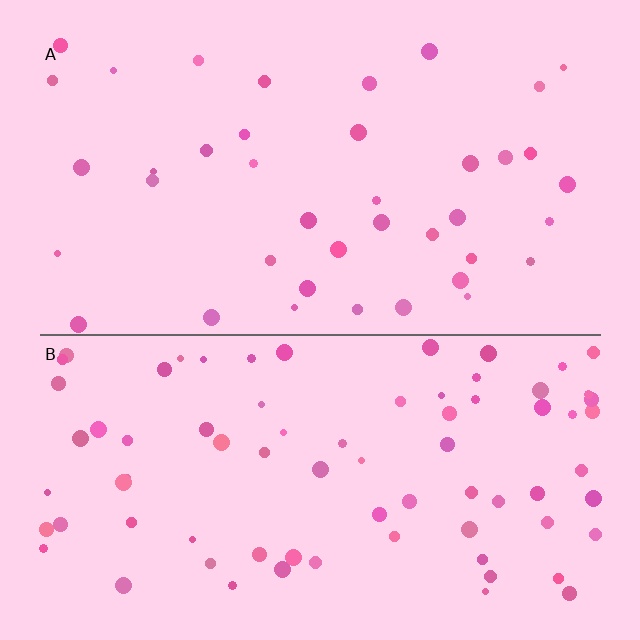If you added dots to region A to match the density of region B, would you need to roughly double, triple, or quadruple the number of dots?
Approximately double.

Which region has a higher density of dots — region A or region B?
B (the bottom).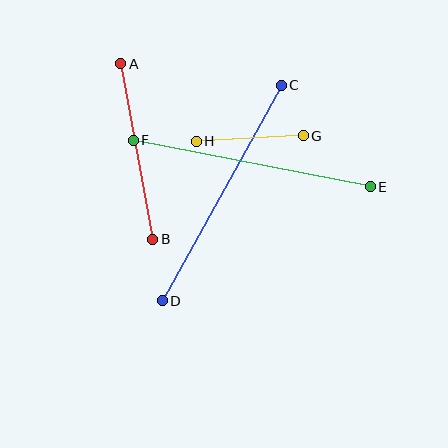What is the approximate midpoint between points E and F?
The midpoint is at approximately (252, 163) pixels.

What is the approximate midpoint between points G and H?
The midpoint is at approximately (250, 138) pixels.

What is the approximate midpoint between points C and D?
The midpoint is at approximately (222, 193) pixels.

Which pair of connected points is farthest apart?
Points C and D are farthest apart.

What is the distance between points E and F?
The distance is approximately 242 pixels.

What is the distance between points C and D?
The distance is approximately 246 pixels.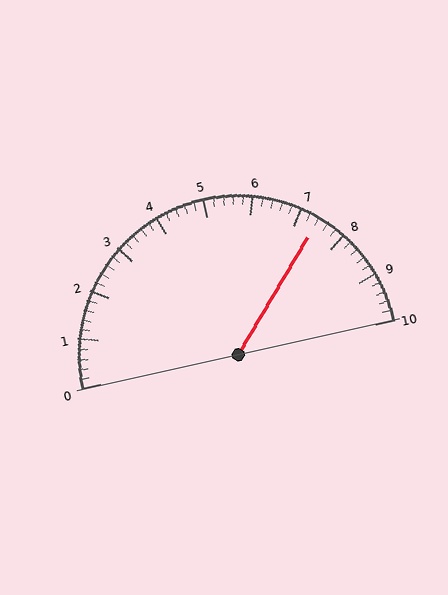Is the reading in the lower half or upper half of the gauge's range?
The reading is in the upper half of the range (0 to 10).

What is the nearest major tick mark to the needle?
The nearest major tick mark is 7.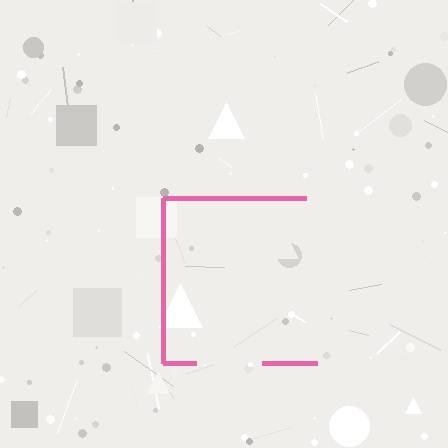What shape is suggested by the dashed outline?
The dashed outline suggests a square.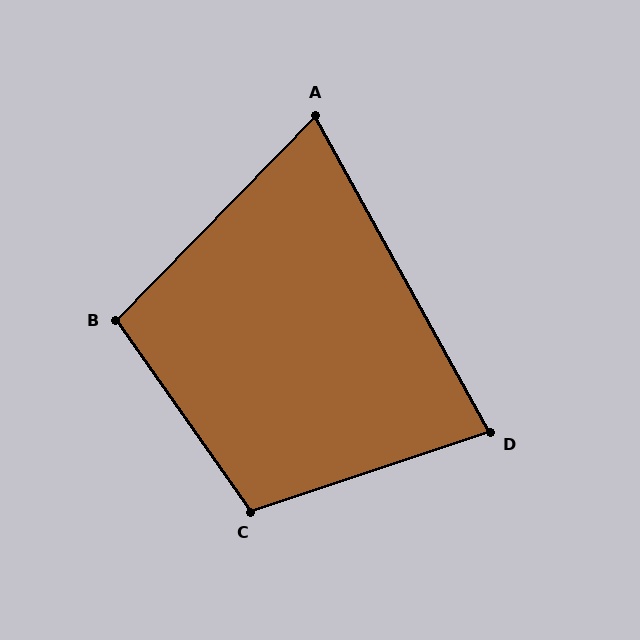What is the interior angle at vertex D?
Approximately 79 degrees (acute).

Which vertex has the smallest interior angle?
A, at approximately 73 degrees.